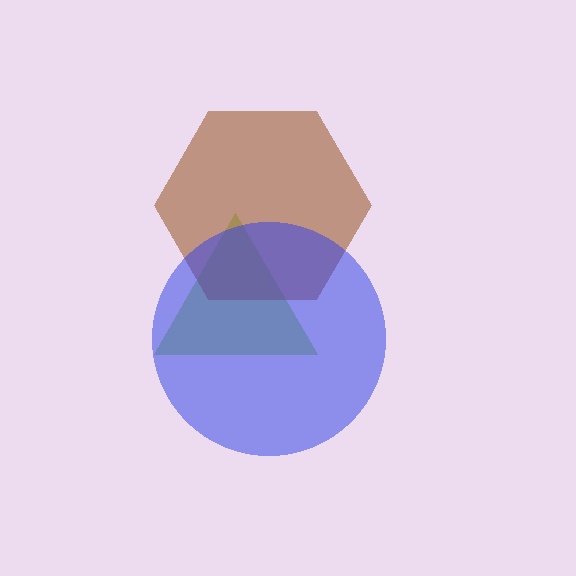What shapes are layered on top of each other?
The layered shapes are: a lime triangle, a brown hexagon, a blue circle.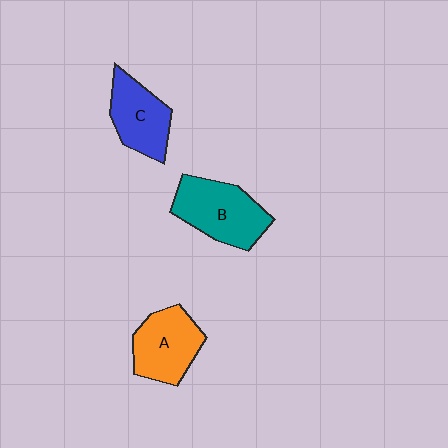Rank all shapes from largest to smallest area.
From largest to smallest: B (teal), A (orange), C (blue).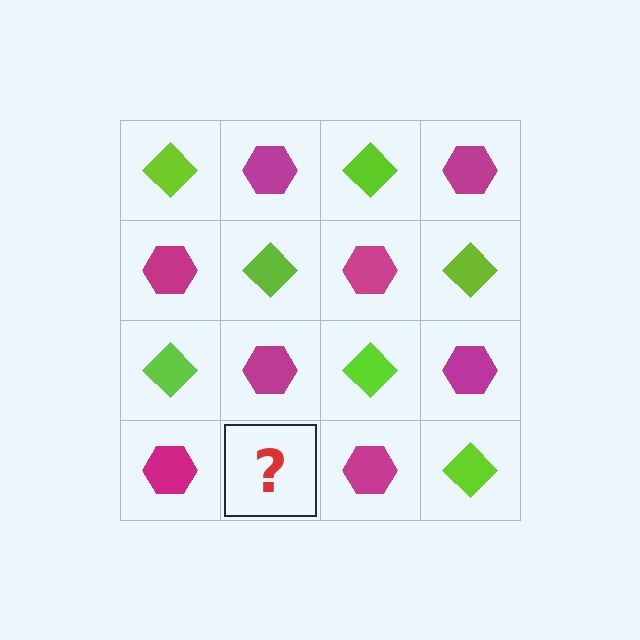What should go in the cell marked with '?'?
The missing cell should contain a lime diamond.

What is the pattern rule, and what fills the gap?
The rule is that it alternates lime diamond and magenta hexagon in a checkerboard pattern. The gap should be filled with a lime diamond.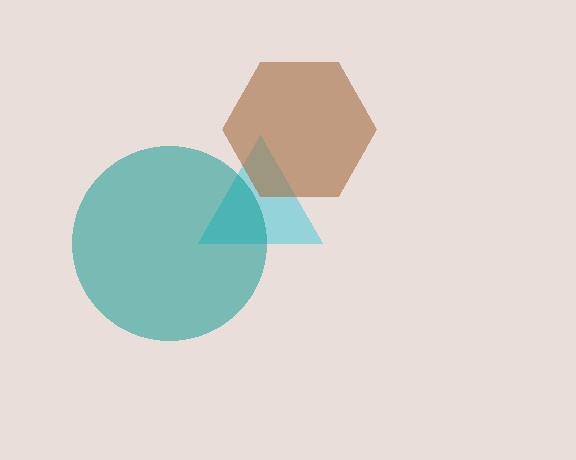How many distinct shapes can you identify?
There are 3 distinct shapes: a cyan triangle, a teal circle, a brown hexagon.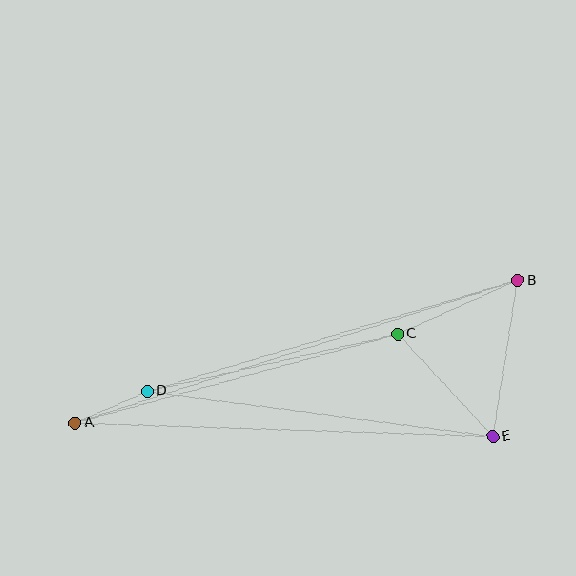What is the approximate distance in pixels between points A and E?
The distance between A and E is approximately 418 pixels.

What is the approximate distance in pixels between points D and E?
The distance between D and E is approximately 349 pixels.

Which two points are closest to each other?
Points A and D are closest to each other.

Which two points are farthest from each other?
Points A and B are farthest from each other.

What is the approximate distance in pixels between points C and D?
The distance between C and D is approximately 257 pixels.